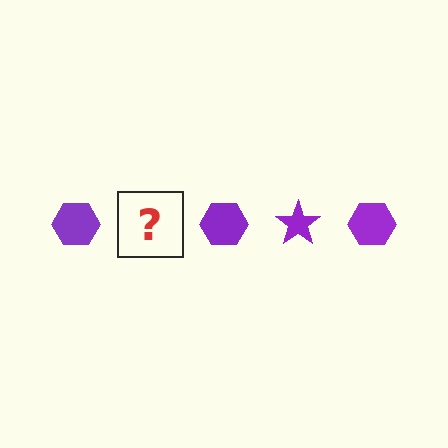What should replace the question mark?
The question mark should be replaced with a purple star.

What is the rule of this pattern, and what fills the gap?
The rule is that the pattern cycles through hexagon, star shapes in purple. The gap should be filled with a purple star.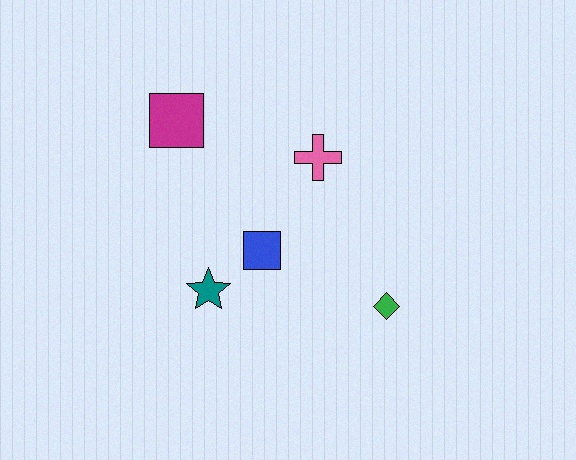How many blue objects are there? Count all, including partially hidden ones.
There is 1 blue object.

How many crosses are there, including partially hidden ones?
There is 1 cross.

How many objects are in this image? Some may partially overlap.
There are 5 objects.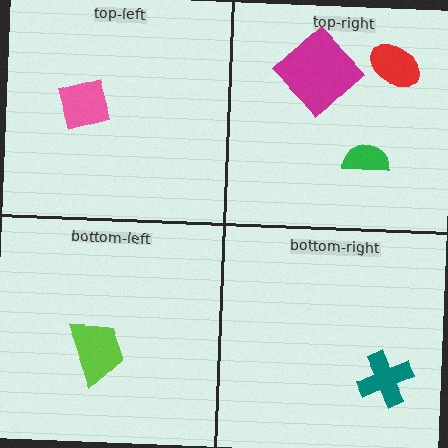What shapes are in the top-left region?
The pink diamond.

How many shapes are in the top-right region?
3.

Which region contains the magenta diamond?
The top-right region.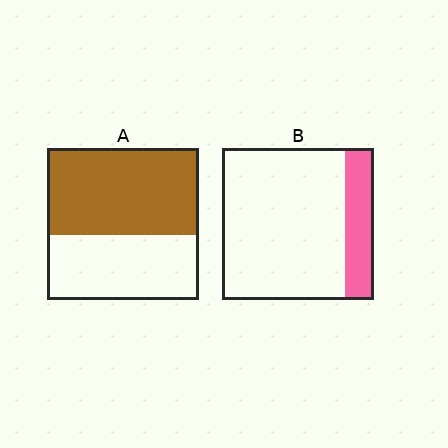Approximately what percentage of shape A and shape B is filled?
A is approximately 55% and B is approximately 20%.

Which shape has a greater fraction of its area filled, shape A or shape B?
Shape A.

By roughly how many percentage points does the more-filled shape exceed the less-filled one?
By roughly 40 percentage points (A over B).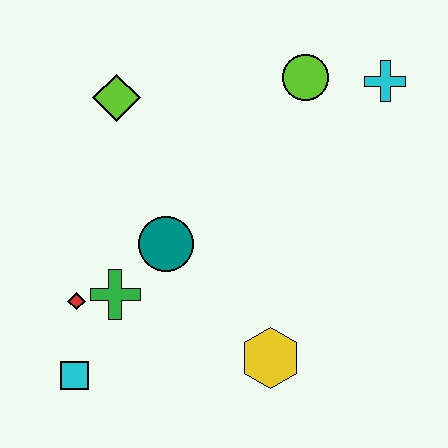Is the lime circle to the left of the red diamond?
No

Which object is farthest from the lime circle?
The cyan square is farthest from the lime circle.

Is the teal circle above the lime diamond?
No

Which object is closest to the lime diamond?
The teal circle is closest to the lime diamond.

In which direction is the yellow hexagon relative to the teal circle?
The yellow hexagon is below the teal circle.